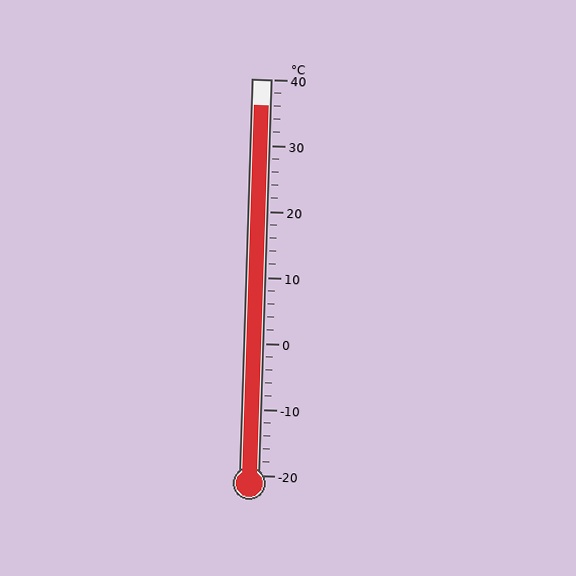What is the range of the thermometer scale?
The thermometer scale ranges from -20°C to 40°C.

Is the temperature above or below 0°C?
The temperature is above 0°C.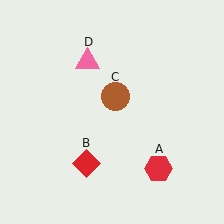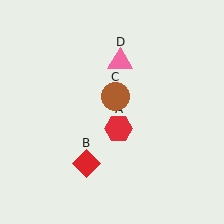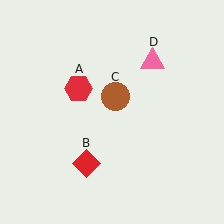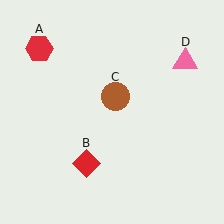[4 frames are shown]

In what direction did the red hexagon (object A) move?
The red hexagon (object A) moved up and to the left.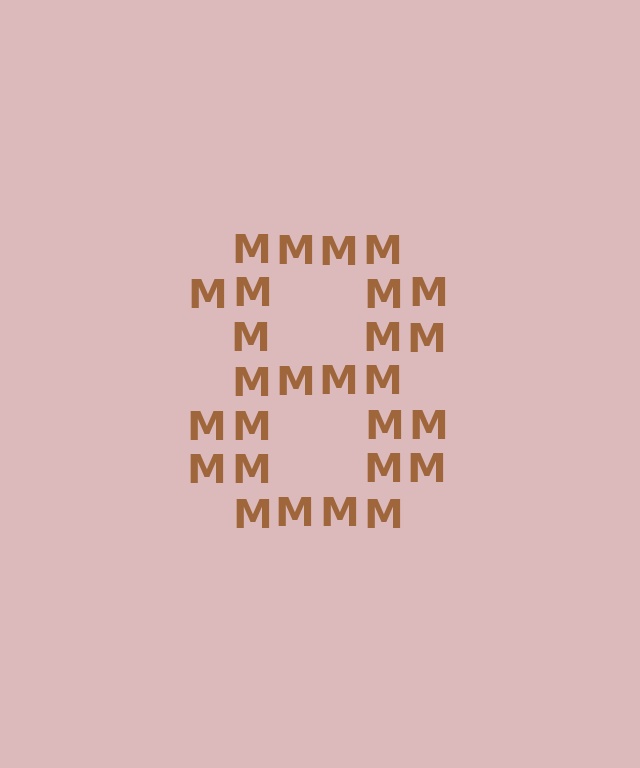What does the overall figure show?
The overall figure shows the digit 8.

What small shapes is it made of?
It is made of small letter M's.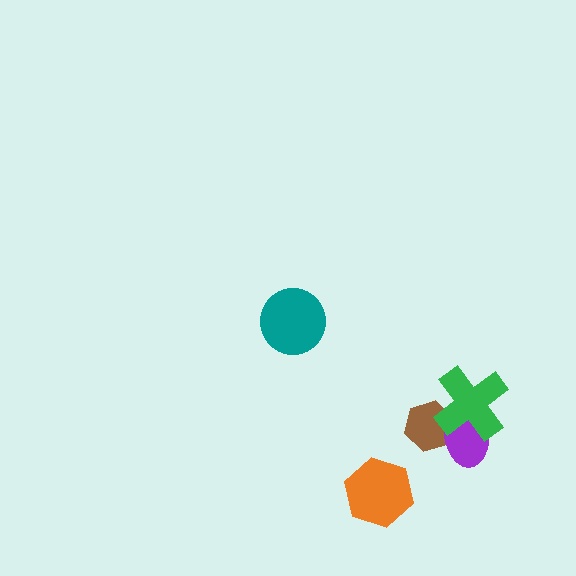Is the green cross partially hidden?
No, no other shape covers it.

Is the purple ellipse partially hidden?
Yes, it is partially covered by another shape.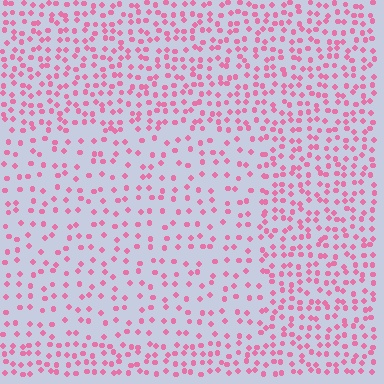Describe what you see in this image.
The image contains small pink elements arranged at two different densities. A rectangle-shaped region is visible where the elements are less densely packed than the surrounding area.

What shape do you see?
I see a rectangle.